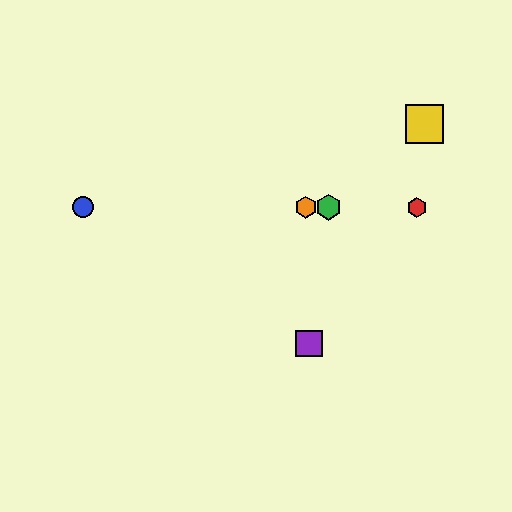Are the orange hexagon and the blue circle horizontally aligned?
Yes, both are at y≈207.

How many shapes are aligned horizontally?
4 shapes (the red hexagon, the blue circle, the green hexagon, the orange hexagon) are aligned horizontally.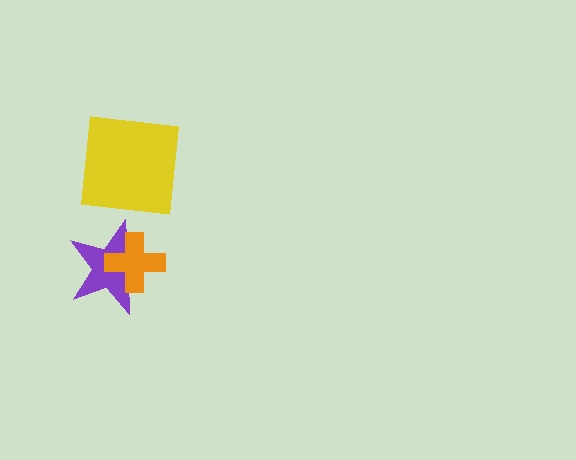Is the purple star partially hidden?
Yes, it is partially covered by another shape.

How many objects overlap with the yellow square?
0 objects overlap with the yellow square.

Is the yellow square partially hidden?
No, no other shape covers it.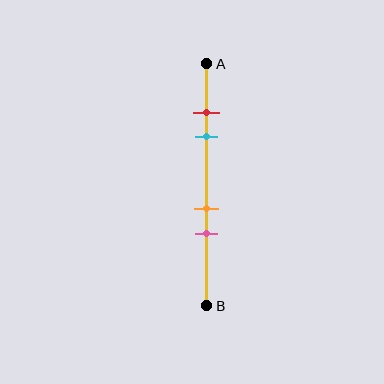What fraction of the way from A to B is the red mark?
The red mark is approximately 20% (0.2) of the way from A to B.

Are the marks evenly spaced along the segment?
No, the marks are not evenly spaced.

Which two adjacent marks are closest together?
The red and cyan marks are the closest adjacent pair.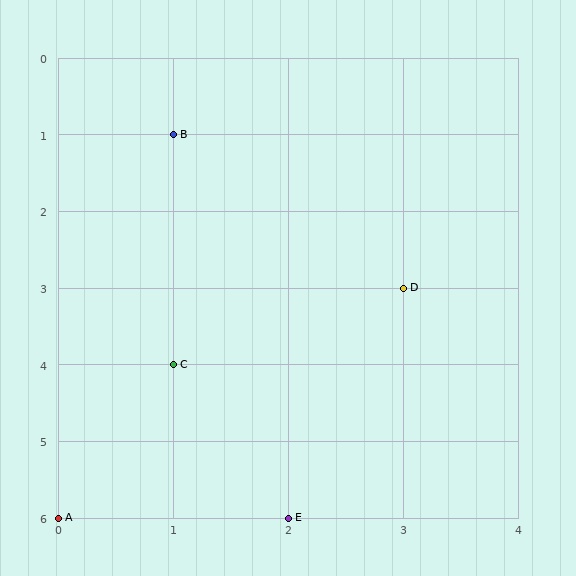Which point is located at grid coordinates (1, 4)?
Point C is at (1, 4).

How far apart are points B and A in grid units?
Points B and A are 1 column and 5 rows apart (about 5.1 grid units diagonally).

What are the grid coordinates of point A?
Point A is at grid coordinates (0, 6).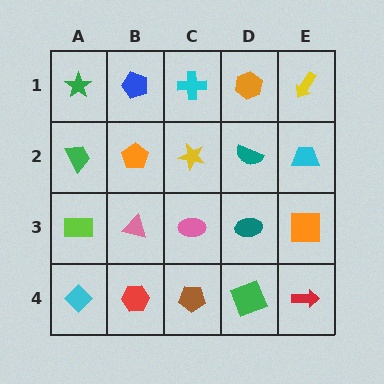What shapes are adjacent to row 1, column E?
A cyan trapezoid (row 2, column E), an orange hexagon (row 1, column D).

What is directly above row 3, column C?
A yellow star.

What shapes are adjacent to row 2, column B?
A blue pentagon (row 1, column B), a pink triangle (row 3, column B), a green trapezoid (row 2, column A), a yellow star (row 2, column C).